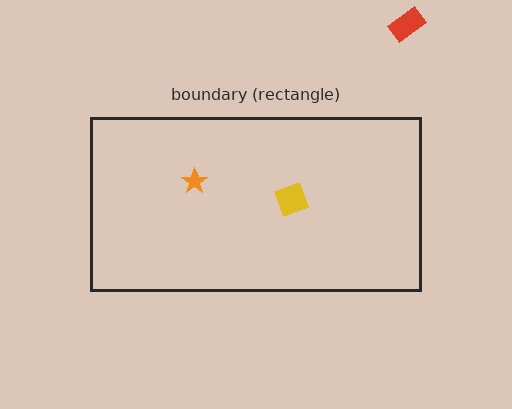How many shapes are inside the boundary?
2 inside, 1 outside.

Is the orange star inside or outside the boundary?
Inside.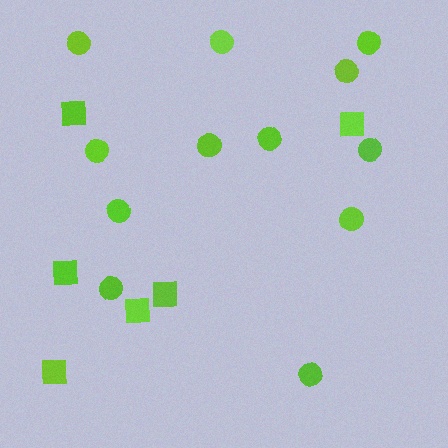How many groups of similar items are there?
There are 2 groups: one group of squares (6) and one group of circles (12).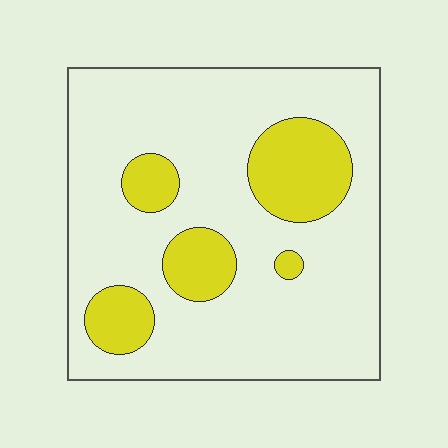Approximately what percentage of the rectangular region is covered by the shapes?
Approximately 20%.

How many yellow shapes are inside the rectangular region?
5.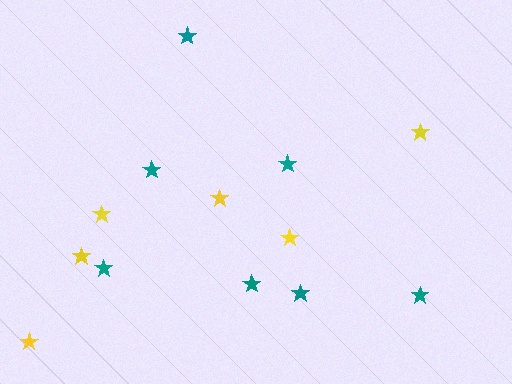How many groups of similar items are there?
There are 2 groups: one group of yellow stars (6) and one group of teal stars (7).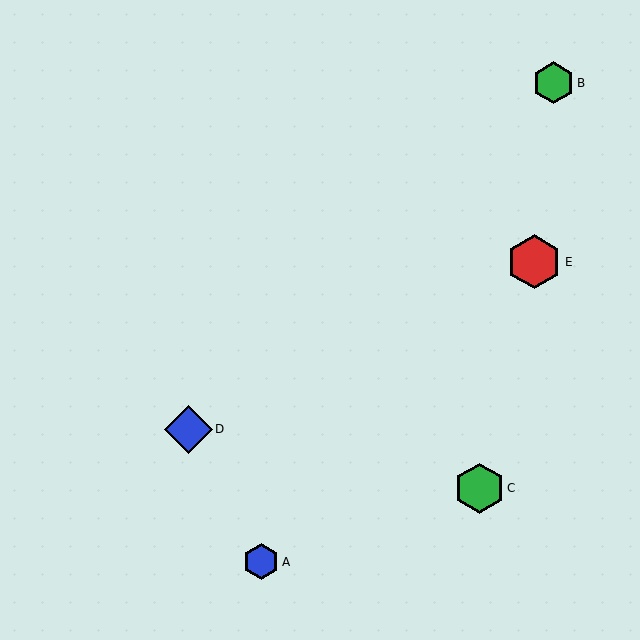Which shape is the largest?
The red hexagon (labeled E) is the largest.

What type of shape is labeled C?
Shape C is a green hexagon.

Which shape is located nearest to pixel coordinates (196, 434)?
The blue diamond (labeled D) at (188, 429) is nearest to that location.